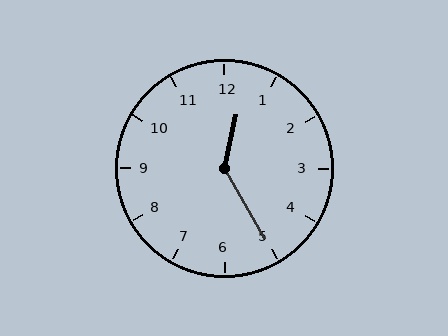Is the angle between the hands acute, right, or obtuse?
It is obtuse.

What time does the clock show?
12:25.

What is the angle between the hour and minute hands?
Approximately 138 degrees.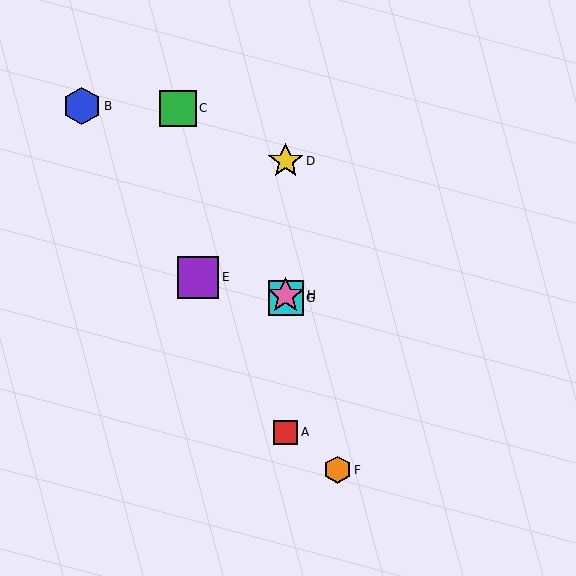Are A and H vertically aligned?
Yes, both are at x≈286.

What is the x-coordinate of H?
Object H is at x≈286.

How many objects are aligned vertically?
4 objects (A, D, G, H) are aligned vertically.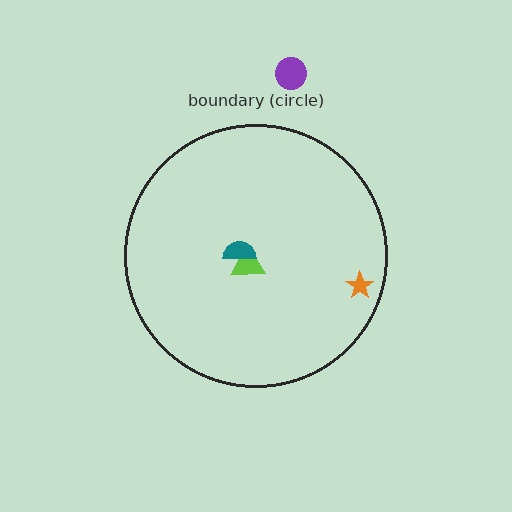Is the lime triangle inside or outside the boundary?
Inside.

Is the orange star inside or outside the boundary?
Inside.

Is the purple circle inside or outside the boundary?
Outside.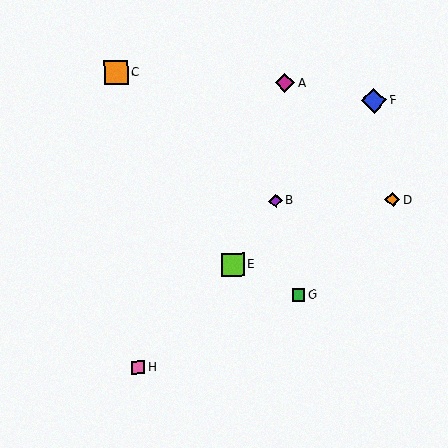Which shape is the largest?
The blue diamond (labeled F) is the largest.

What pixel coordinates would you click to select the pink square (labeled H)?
Click at (138, 368) to select the pink square H.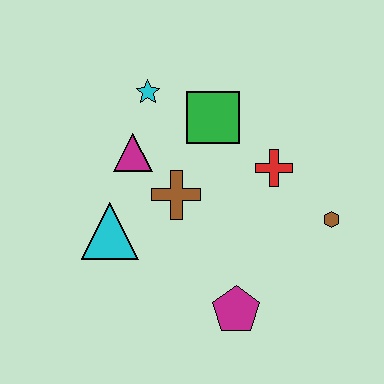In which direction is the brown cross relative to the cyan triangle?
The brown cross is to the right of the cyan triangle.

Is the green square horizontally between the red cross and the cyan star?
Yes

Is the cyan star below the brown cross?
No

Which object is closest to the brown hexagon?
The red cross is closest to the brown hexagon.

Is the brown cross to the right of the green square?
No